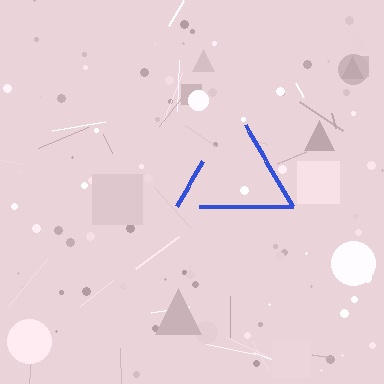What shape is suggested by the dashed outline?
The dashed outline suggests a triangle.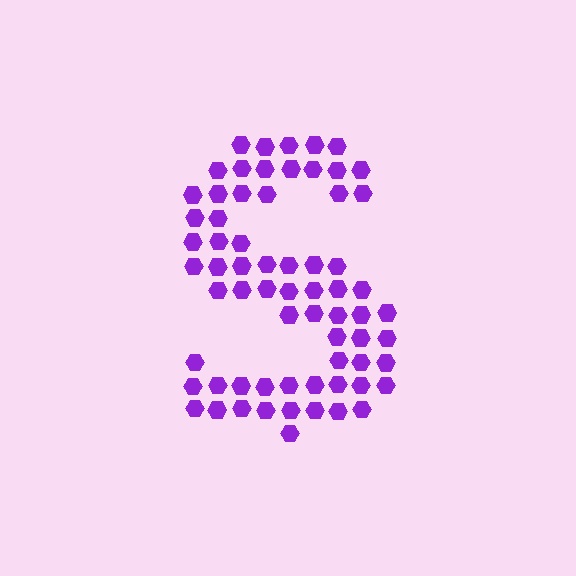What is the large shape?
The large shape is the letter S.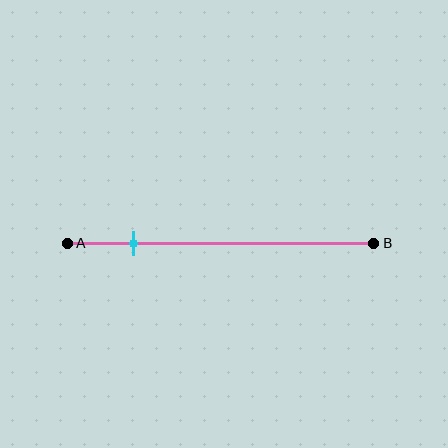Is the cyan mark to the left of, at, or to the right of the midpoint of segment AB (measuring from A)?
The cyan mark is to the left of the midpoint of segment AB.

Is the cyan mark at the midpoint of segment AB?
No, the mark is at about 20% from A, not at the 50% midpoint.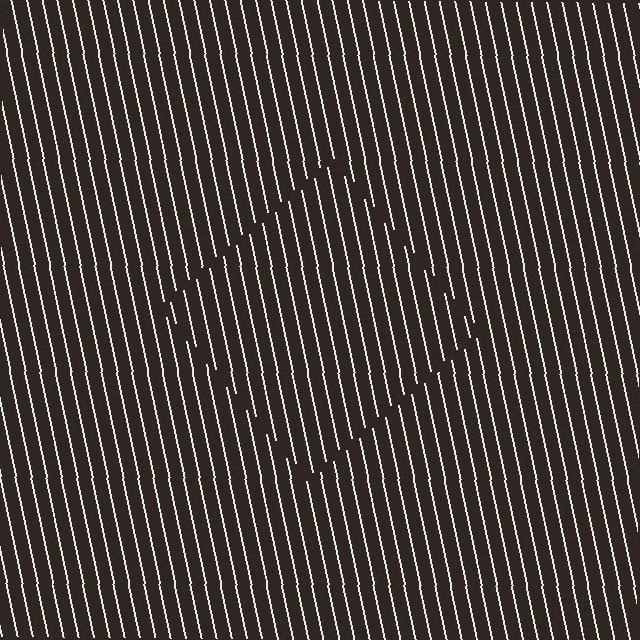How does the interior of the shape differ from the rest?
The interior of the shape contains the same grating, shifted by half a period — the contour is defined by the phase discontinuity where line-ends from the inner and outer gratings abut.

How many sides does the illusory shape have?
4 sides — the line-ends trace a square.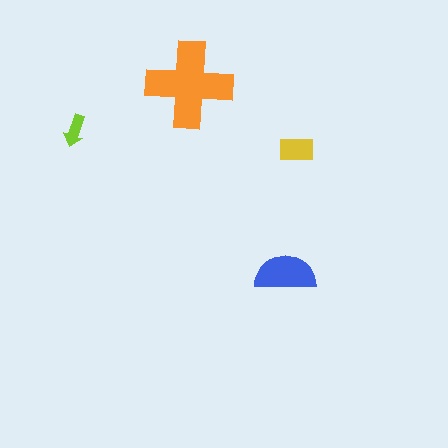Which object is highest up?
The orange cross is topmost.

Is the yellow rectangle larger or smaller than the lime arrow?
Larger.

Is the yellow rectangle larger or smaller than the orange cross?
Smaller.